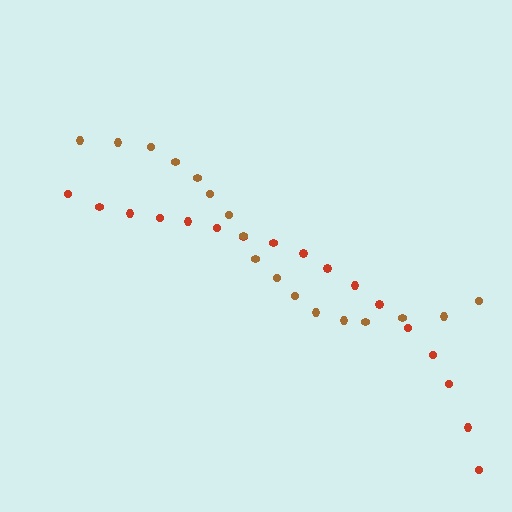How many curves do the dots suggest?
There are 2 distinct paths.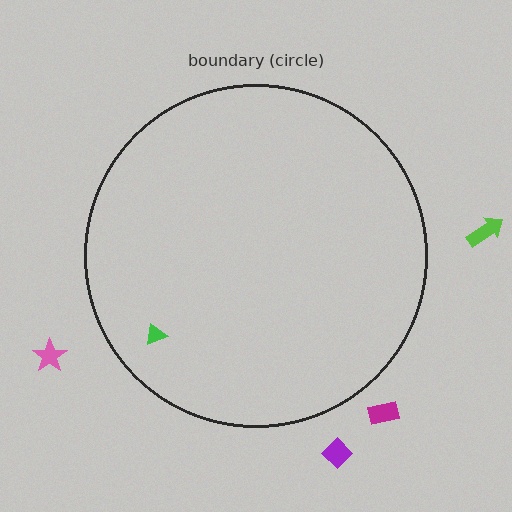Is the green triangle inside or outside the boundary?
Inside.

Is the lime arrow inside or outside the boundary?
Outside.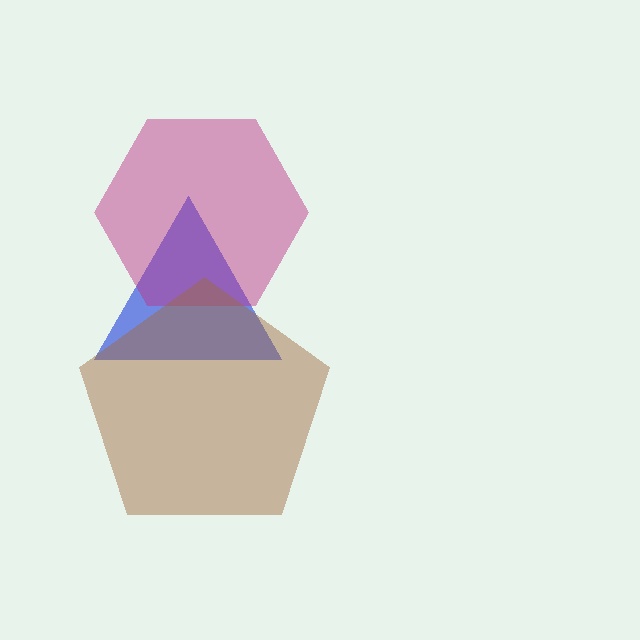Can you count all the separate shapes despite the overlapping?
Yes, there are 3 separate shapes.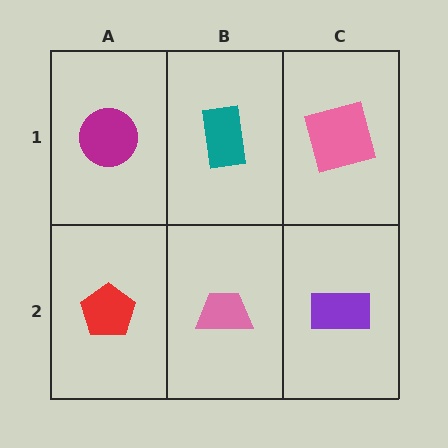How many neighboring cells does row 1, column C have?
2.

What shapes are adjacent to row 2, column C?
A pink square (row 1, column C), a pink trapezoid (row 2, column B).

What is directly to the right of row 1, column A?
A teal rectangle.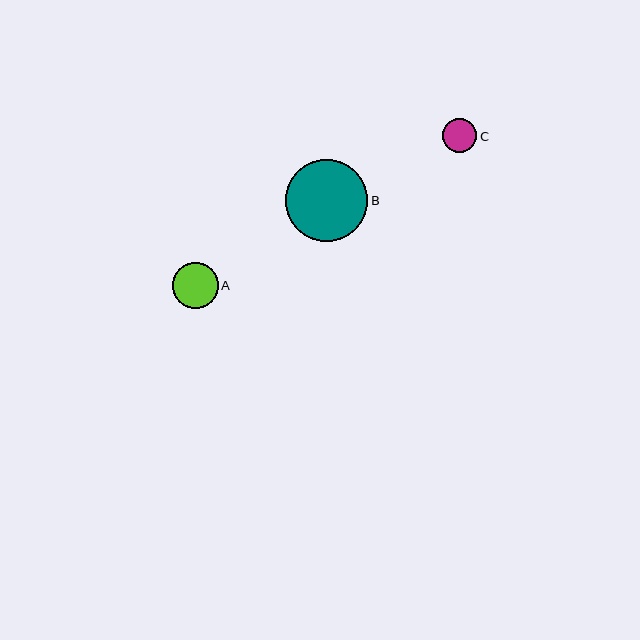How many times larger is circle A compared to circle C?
Circle A is approximately 1.3 times the size of circle C.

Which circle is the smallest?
Circle C is the smallest with a size of approximately 34 pixels.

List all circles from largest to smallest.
From largest to smallest: B, A, C.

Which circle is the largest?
Circle B is the largest with a size of approximately 82 pixels.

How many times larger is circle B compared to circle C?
Circle B is approximately 2.4 times the size of circle C.